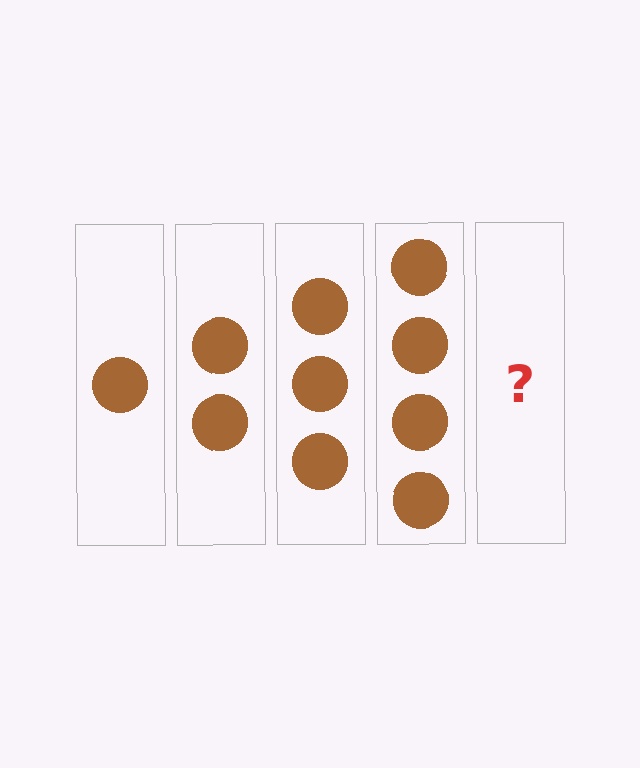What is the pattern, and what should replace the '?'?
The pattern is that each step adds one more circle. The '?' should be 5 circles.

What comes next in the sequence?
The next element should be 5 circles.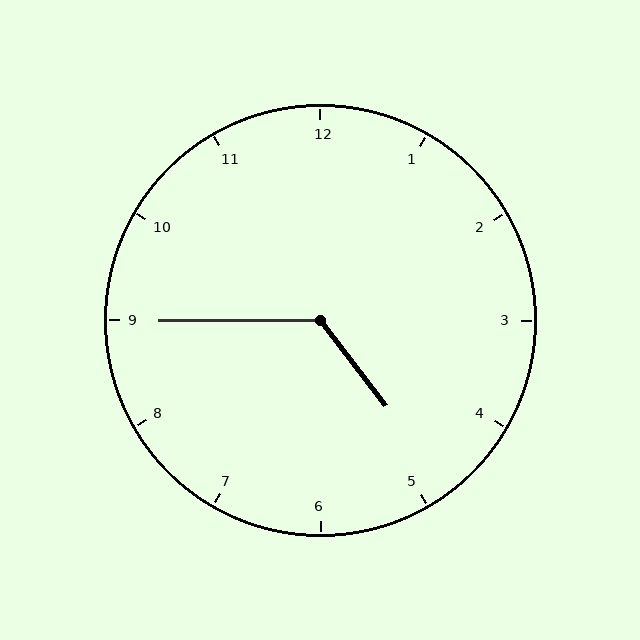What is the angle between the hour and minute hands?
Approximately 128 degrees.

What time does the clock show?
4:45.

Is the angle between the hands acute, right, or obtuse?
It is obtuse.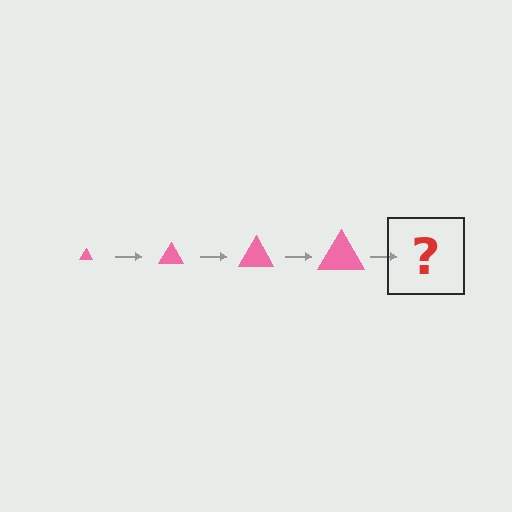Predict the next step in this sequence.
The next step is a pink triangle, larger than the previous one.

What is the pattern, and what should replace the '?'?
The pattern is that the triangle gets progressively larger each step. The '?' should be a pink triangle, larger than the previous one.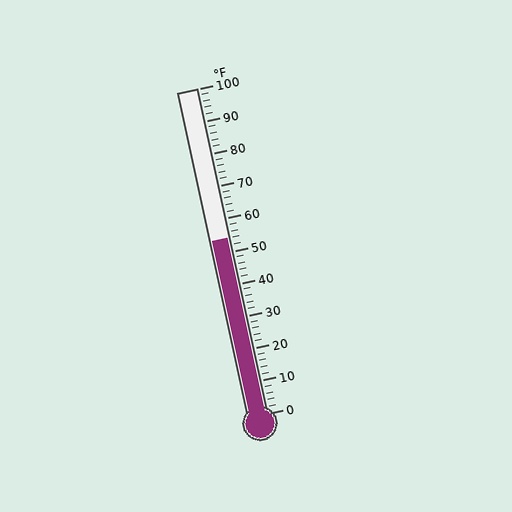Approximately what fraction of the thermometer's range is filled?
The thermometer is filled to approximately 55% of its range.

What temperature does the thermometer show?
The thermometer shows approximately 54°F.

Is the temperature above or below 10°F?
The temperature is above 10°F.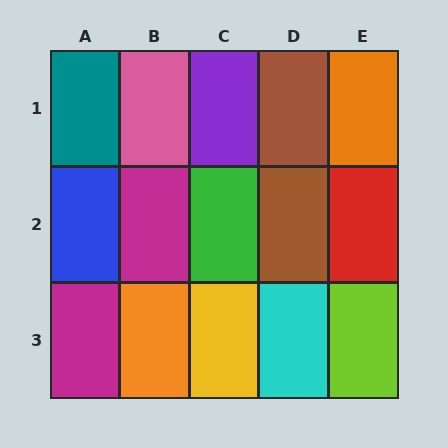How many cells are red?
1 cell is red.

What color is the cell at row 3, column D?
Cyan.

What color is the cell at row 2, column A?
Blue.